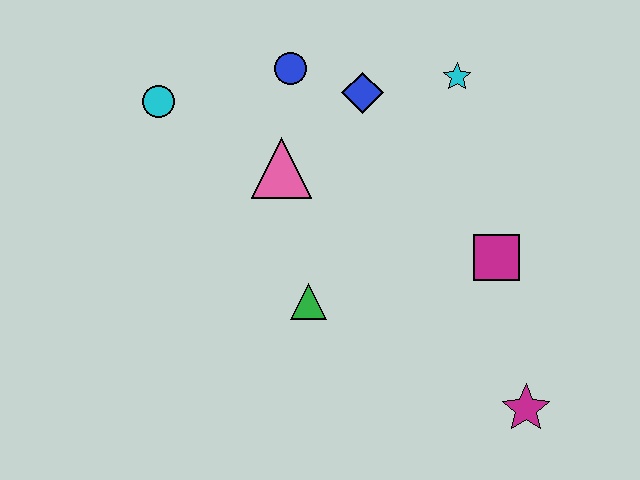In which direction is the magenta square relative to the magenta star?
The magenta square is above the magenta star.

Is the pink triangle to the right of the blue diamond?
No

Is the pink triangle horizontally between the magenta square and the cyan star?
No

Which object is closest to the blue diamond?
The blue circle is closest to the blue diamond.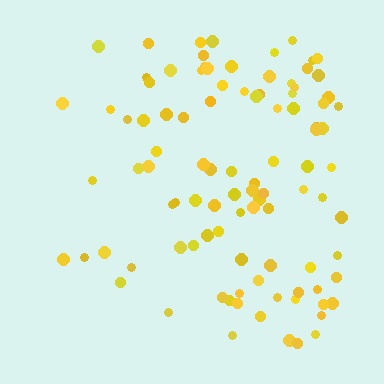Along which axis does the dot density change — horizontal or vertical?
Horizontal.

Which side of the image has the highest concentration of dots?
The right.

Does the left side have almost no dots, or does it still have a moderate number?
Still a moderate number, just noticeably fewer than the right.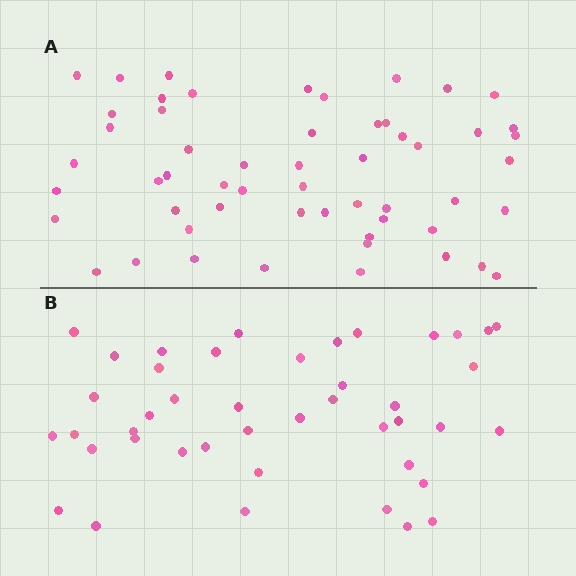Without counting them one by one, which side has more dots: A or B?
Region A (the top region) has more dots.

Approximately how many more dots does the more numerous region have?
Region A has roughly 12 or so more dots than region B.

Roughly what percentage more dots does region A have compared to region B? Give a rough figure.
About 30% more.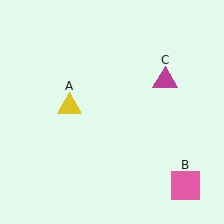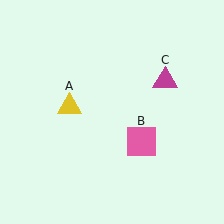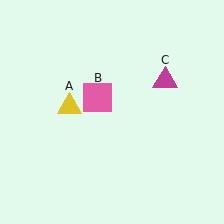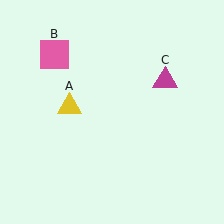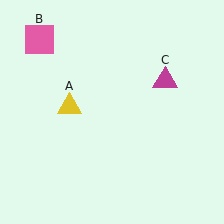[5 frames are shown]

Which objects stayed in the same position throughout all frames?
Yellow triangle (object A) and magenta triangle (object C) remained stationary.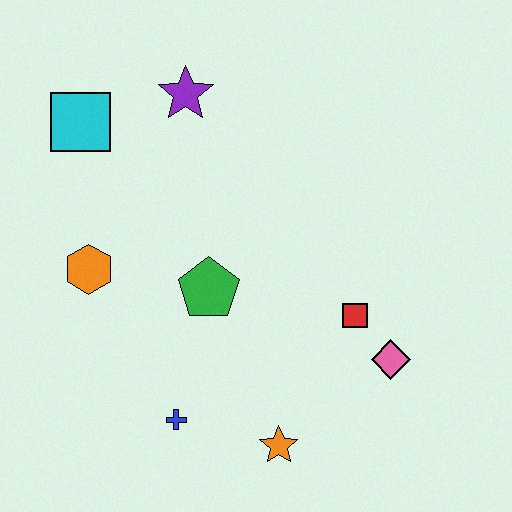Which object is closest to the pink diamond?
The red square is closest to the pink diamond.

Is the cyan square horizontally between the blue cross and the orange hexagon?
No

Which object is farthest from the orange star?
The cyan square is farthest from the orange star.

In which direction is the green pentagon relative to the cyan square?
The green pentagon is below the cyan square.